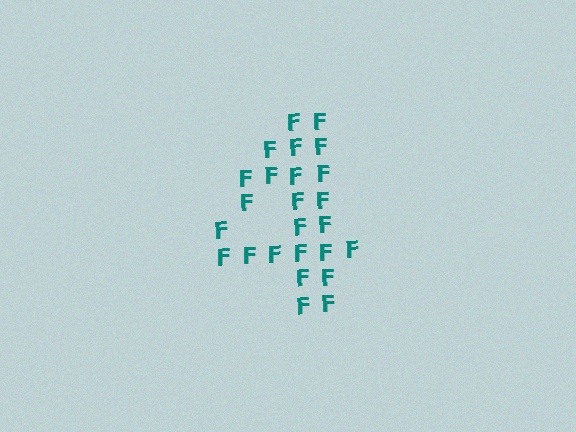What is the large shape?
The large shape is the digit 4.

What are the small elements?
The small elements are letter F's.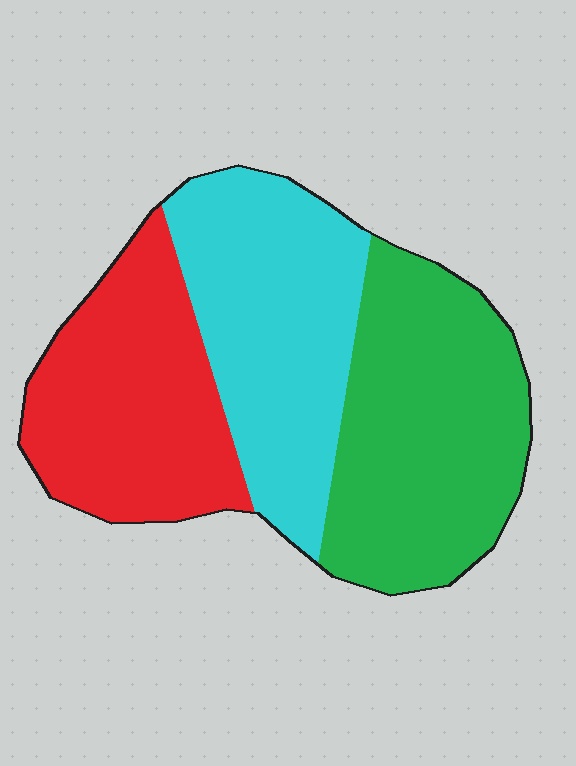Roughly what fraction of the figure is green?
Green covers 37% of the figure.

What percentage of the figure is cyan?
Cyan takes up between a sixth and a third of the figure.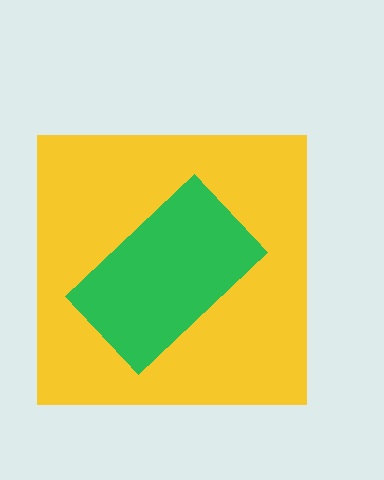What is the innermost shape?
The green rectangle.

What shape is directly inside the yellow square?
The green rectangle.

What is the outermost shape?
The yellow square.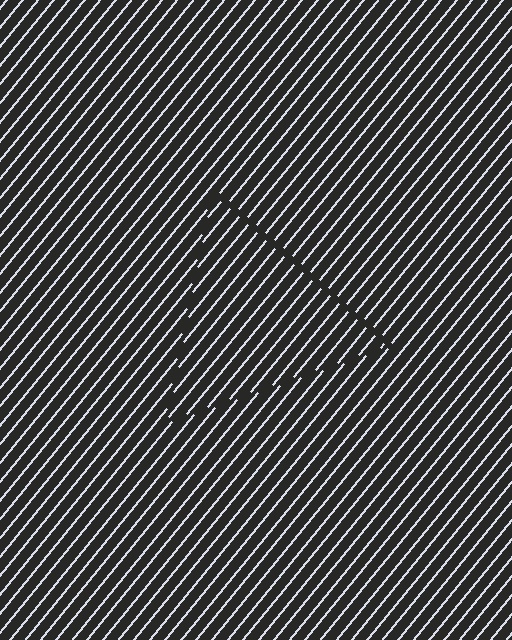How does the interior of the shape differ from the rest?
The interior of the shape contains the same grating, shifted by half a period — the contour is defined by the phase discontinuity where line-ends from the inner and outer gratings abut.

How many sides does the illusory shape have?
3 sides — the line-ends trace a triangle.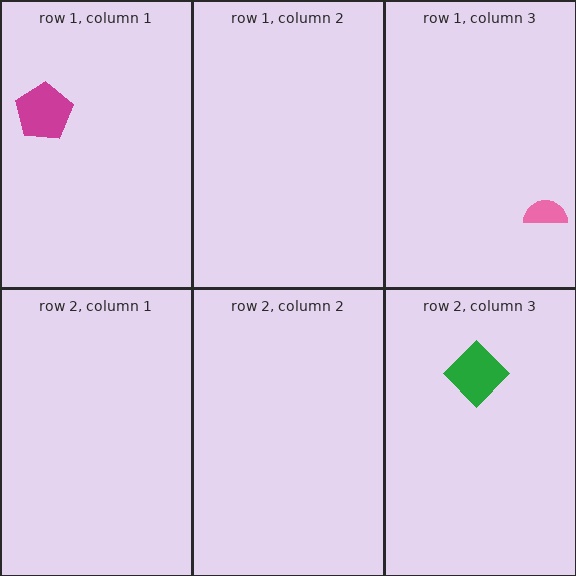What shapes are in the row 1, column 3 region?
The pink semicircle.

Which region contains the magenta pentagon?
The row 1, column 1 region.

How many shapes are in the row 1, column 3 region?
1.